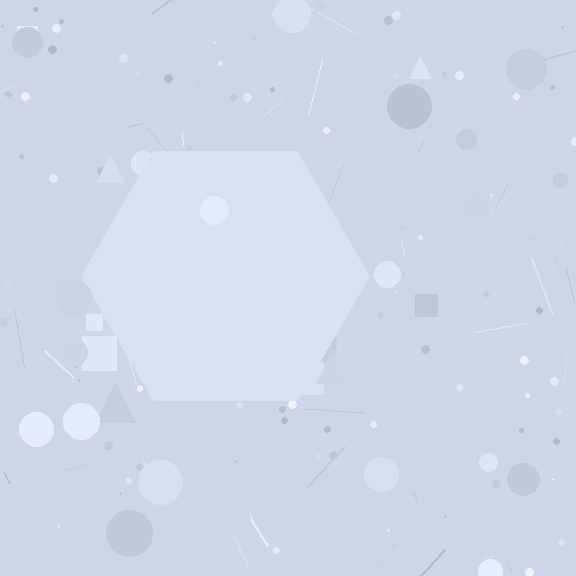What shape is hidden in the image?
A hexagon is hidden in the image.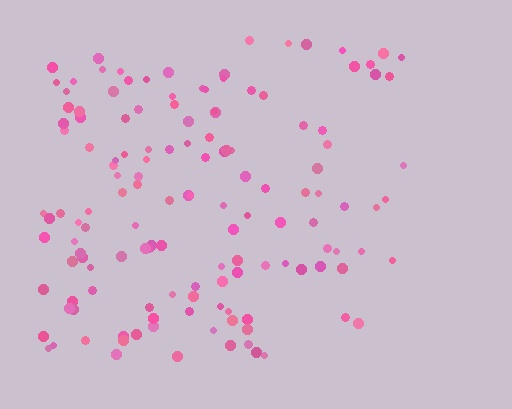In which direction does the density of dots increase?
From right to left, with the left side densest.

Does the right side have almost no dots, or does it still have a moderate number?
Still a moderate number, just noticeably fewer than the left.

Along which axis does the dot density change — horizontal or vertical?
Horizontal.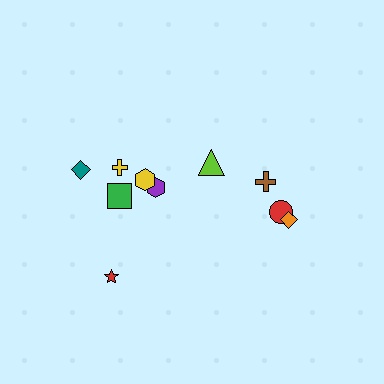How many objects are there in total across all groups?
There are 10 objects.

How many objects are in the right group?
There are 4 objects.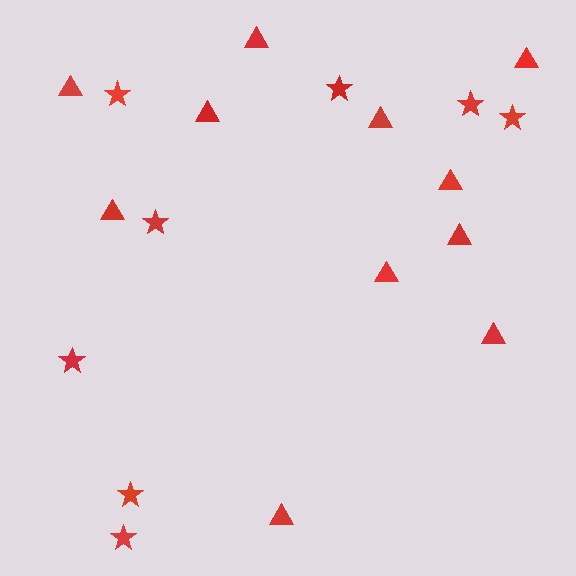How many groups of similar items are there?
There are 2 groups: one group of stars (8) and one group of triangles (11).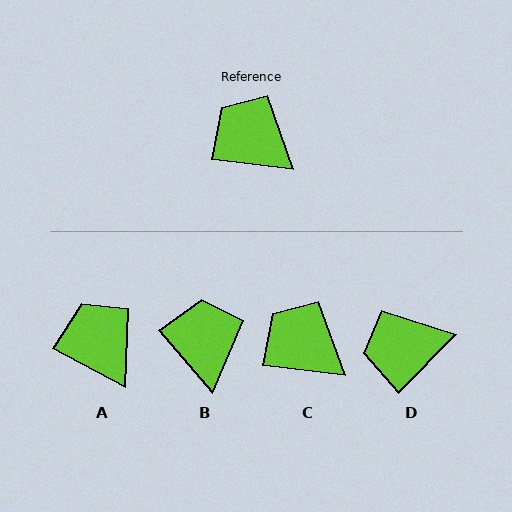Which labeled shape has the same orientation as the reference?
C.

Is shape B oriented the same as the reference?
No, it is off by about 43 degrees.